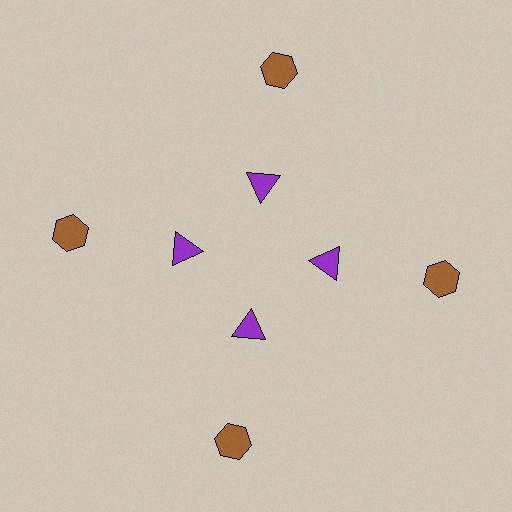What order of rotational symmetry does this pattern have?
This pattern has 4-fold rotational symmetry.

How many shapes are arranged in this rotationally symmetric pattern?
There are 8 shapes, arranged in 4 groups of 2.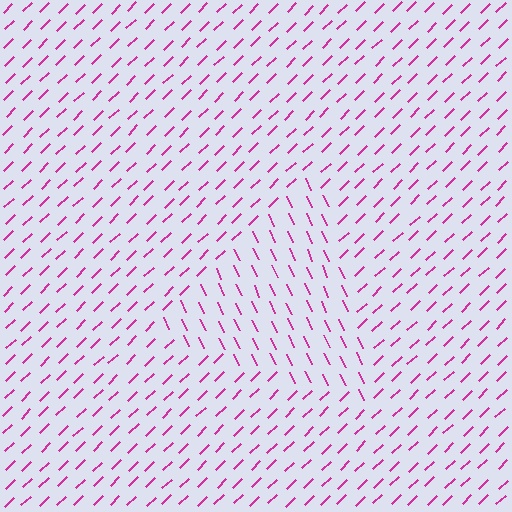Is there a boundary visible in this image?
Yes, there is a texture boundary formed by a change in line orientation.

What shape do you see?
I see a triangle.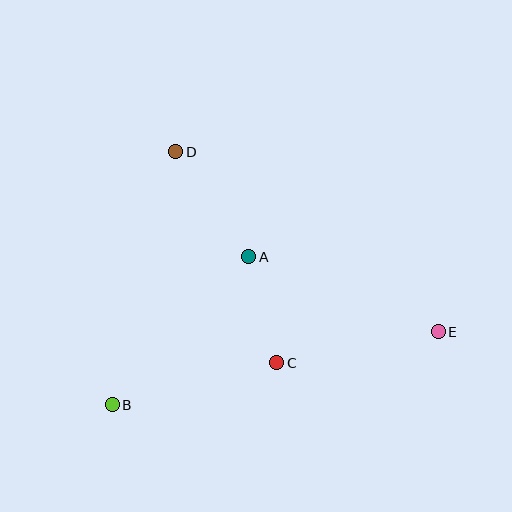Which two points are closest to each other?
Points A and C are closest to each other.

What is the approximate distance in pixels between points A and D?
The distance between A and D is approximately 128 pixels.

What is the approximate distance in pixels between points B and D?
The distance between B and D is approximately 261 pixels.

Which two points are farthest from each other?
Points B and E are farthest from each other.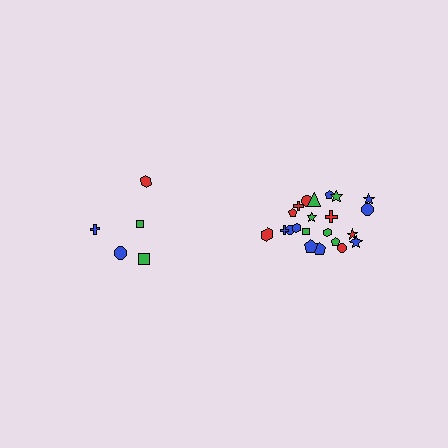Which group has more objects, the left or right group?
The right group.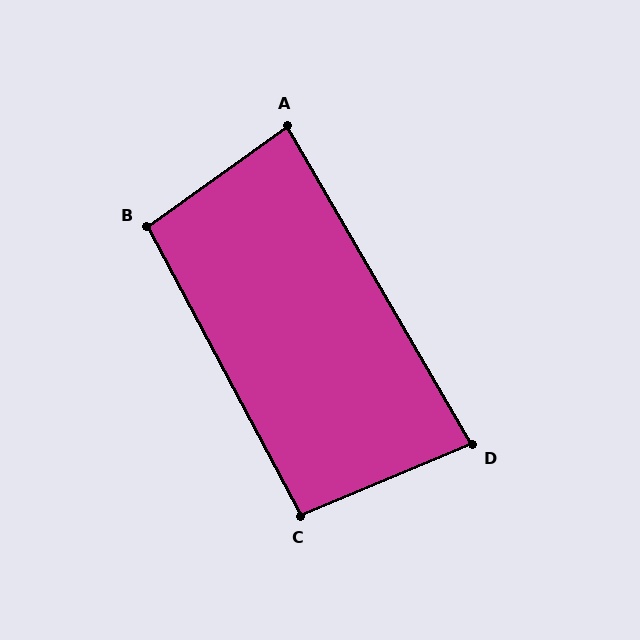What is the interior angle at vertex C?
Approximately 95 degrees (obtuse).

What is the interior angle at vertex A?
Approximately 85 degrees (acute).